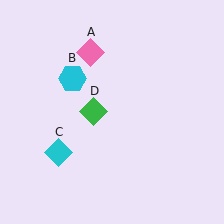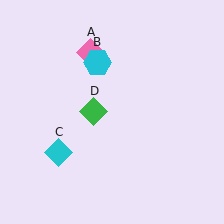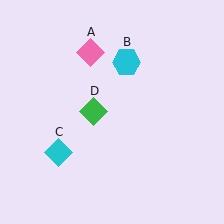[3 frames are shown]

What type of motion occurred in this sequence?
The cyan hexagon (object B) rotated clockwise around the center of the scene.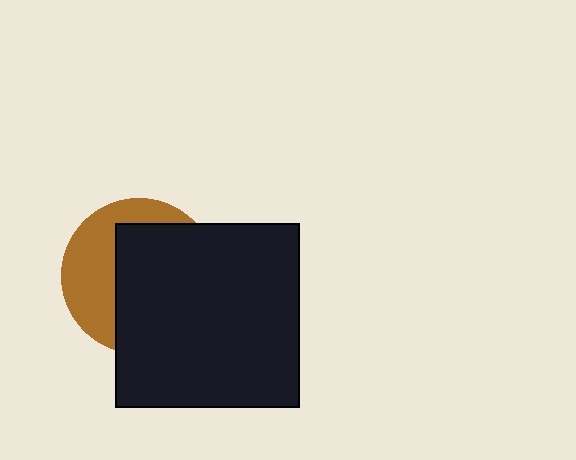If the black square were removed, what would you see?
You would see the complete brown circle.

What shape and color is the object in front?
The object in front is a black square.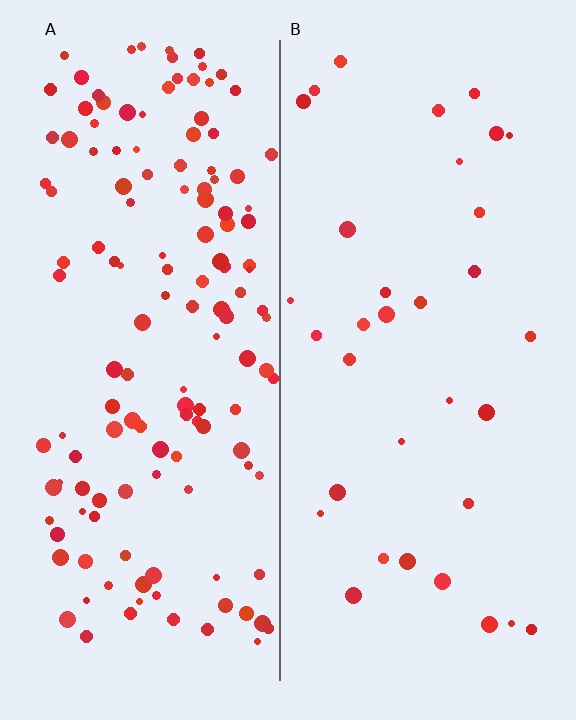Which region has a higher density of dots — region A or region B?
A (the left).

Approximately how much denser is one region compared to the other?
Approximately 4.2× — region A over region B.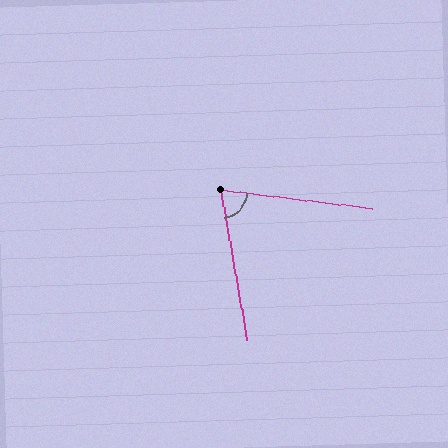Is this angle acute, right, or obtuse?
It is acute.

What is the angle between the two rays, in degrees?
Approximately 73 degrees.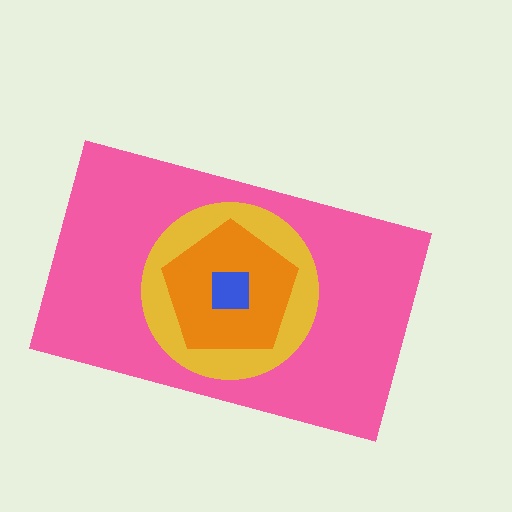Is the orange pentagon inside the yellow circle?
Yes.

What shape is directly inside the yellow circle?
The orange pentagon.